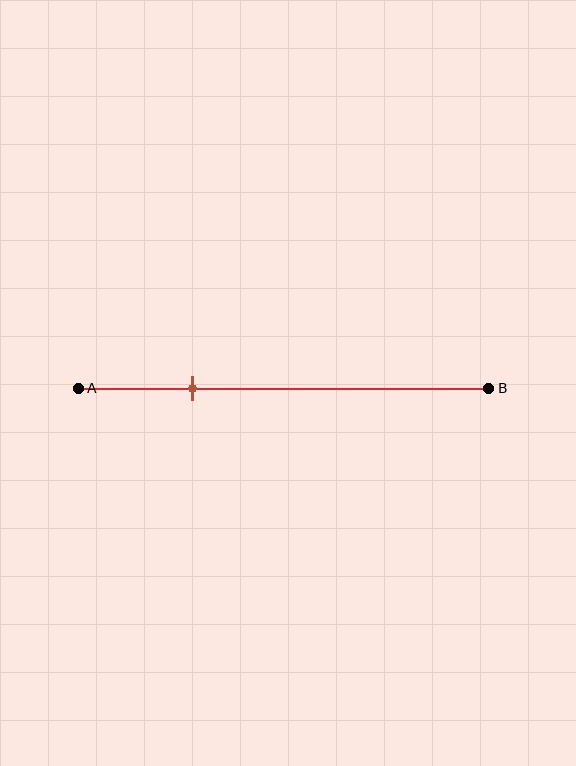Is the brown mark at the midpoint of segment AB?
No, the mark is at about 30% from A, not at the 50% midpoint.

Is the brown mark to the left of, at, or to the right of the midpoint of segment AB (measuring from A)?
The brown mark is to the left of the midpoint of segment AB.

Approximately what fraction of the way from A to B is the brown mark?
The brown mark is approximately 30% of the way from A to B.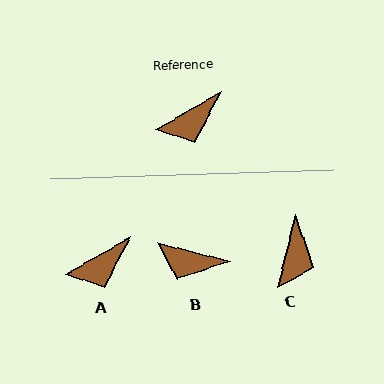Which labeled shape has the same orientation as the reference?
A.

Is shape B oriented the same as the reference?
No, it is off by about 44 degrees.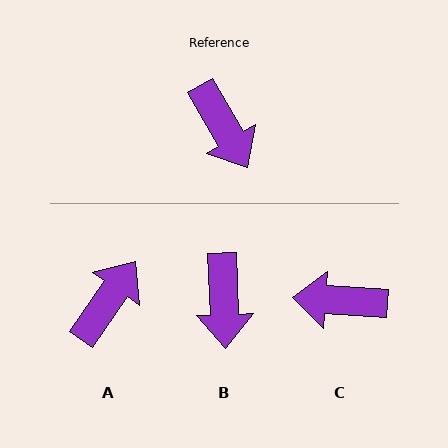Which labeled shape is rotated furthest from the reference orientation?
C, about 124 degrees away.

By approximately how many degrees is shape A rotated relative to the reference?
Approximately 115 degrees counter-clockwise.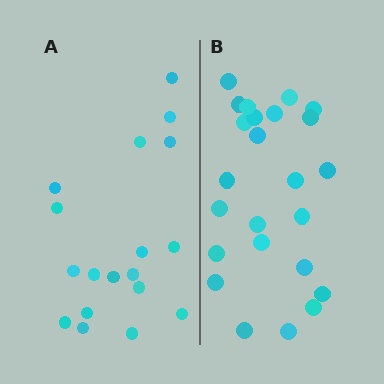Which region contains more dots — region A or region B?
Region B (the right region) has more dots.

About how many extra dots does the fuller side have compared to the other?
Region B has about 6 more dots than region A.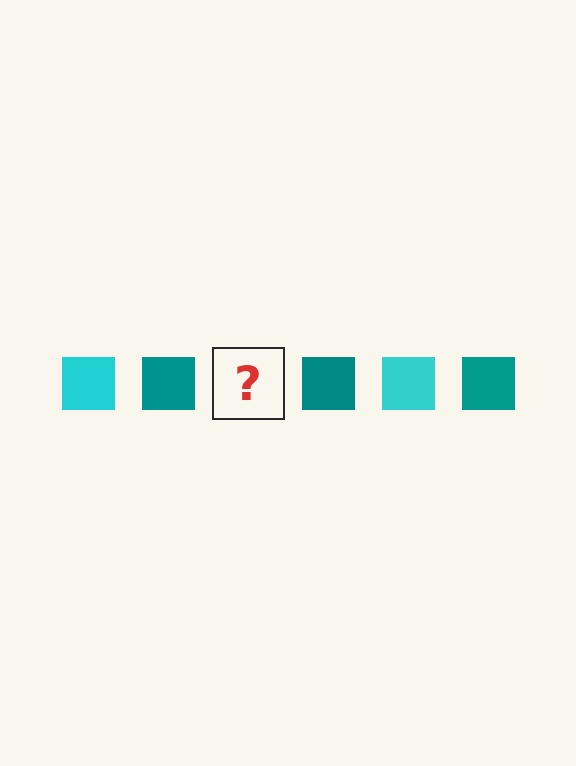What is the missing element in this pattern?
The missing element is a cyan square.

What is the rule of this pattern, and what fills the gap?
The rule is that the pattern cycles through cyan, teal squares. The gap should be filled with a cyan square.